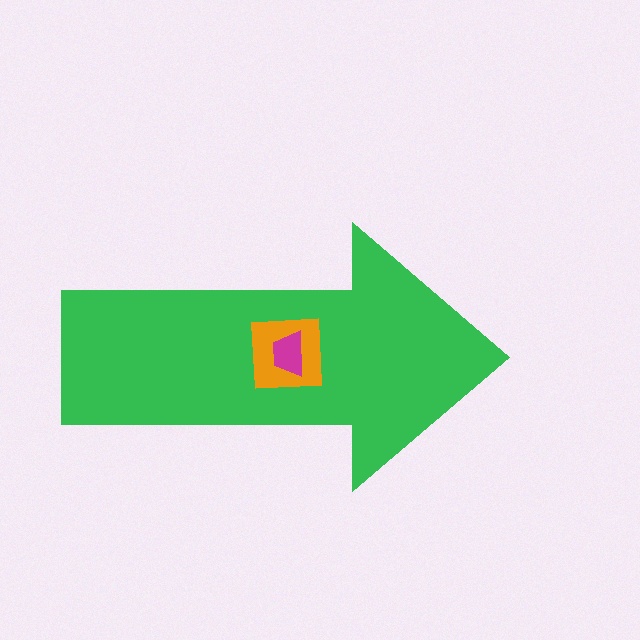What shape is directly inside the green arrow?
The orange square.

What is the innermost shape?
The magenta trapezoid.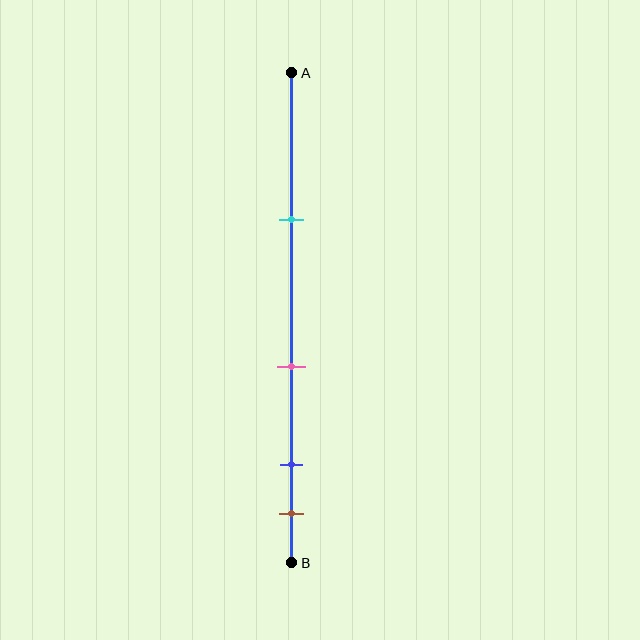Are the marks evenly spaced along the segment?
No, the marks are not evenly spaced.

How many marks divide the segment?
There are 4 marks dividing the segment.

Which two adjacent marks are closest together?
The blue and brown marks are the closest adjacent pair.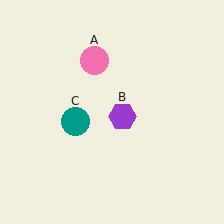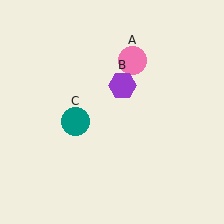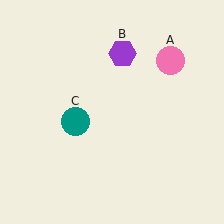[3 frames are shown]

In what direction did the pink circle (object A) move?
The pink circle (object A) moved right.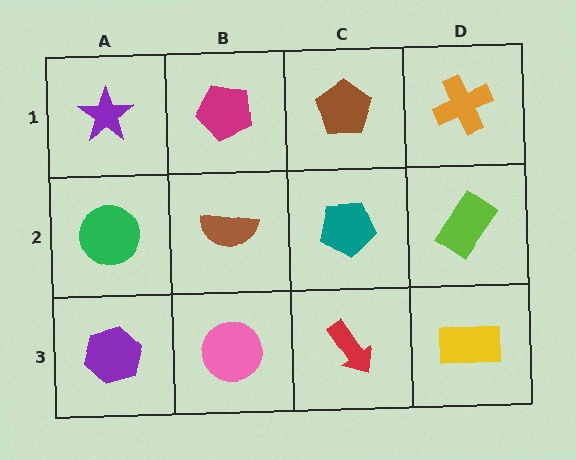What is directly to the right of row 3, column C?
A yellow rectangle.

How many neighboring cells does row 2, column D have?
3.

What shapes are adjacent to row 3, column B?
A brown semicircle (row 2, column B), a purple hexagon (row 3, column A), a red arrow (row 3, column C).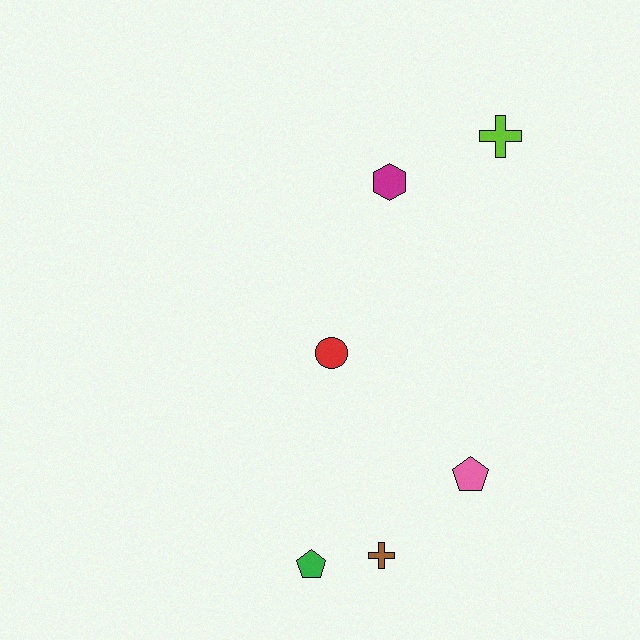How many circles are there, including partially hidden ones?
There is 1 circle.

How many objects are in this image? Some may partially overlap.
There are 6 objects.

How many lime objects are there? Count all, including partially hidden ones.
There is 1 lime object.